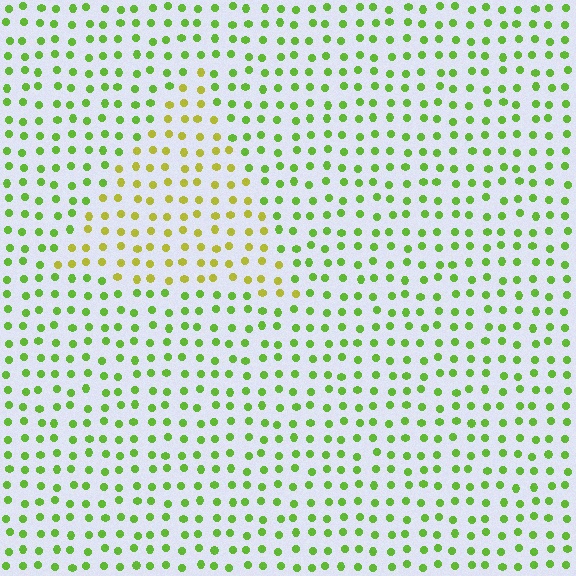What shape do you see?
I see a triangle.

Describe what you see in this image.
The image is filled with small lime elements in a uniform arrangement. A triangle-shaped region is visible where the elements are tinted to a slightly different hue, forming a subtle color boundary.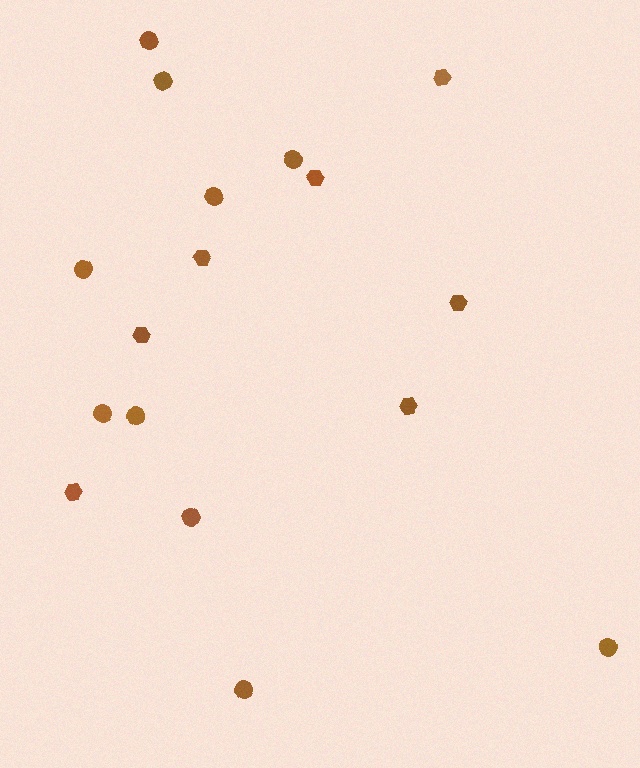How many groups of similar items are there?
There are 2 groups: one group of circles (10) and one group of hexagons (7).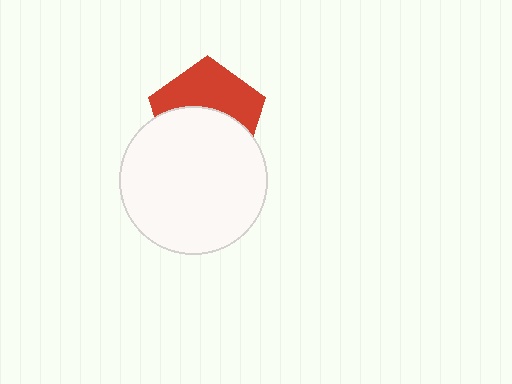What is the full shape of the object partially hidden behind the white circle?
The partially hidden object is a red pentagon.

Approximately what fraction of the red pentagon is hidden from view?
Roughly 53% of the red pentagon is hidden behind the white circle.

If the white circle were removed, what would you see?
You would see the complete red pentagon.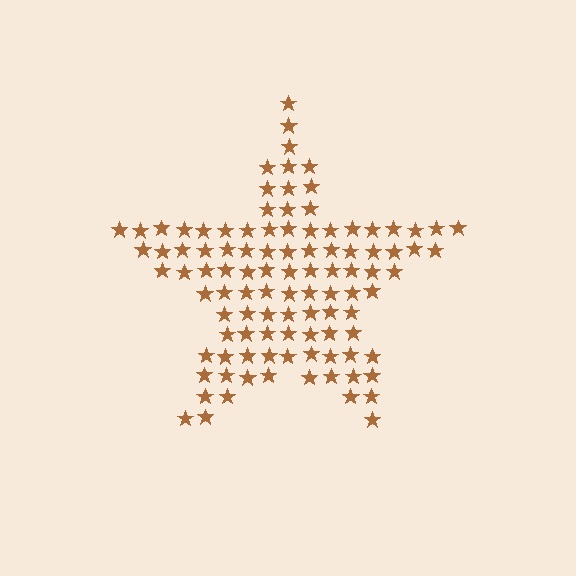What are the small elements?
The small elements are stars.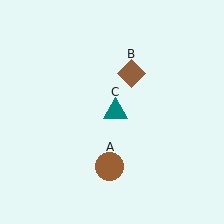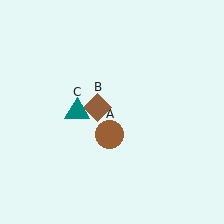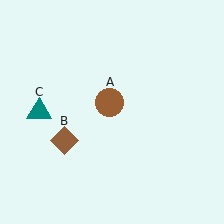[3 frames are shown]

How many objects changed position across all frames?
3 objects changed position: brown circle (object A), brown diamond (object B), teal triangle (object C).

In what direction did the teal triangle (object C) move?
The teal triangle (object C) moved left.